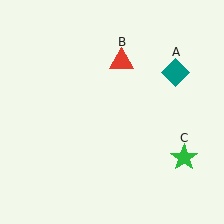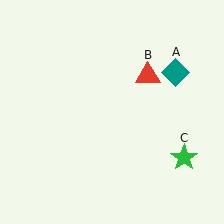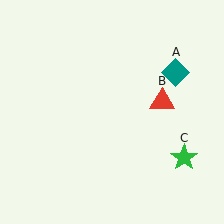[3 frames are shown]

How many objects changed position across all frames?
1 object changed position: red triangle (object B).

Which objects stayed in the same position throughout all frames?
Teal diamond (object A) and green star (object C) remained stationary.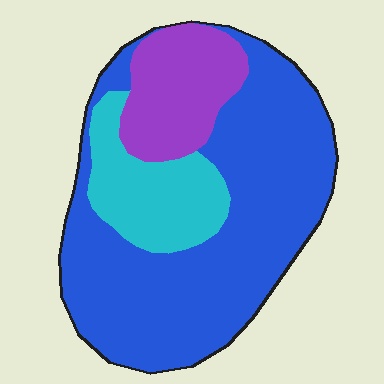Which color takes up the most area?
Blue, at roughly 65%.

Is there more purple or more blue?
Blue.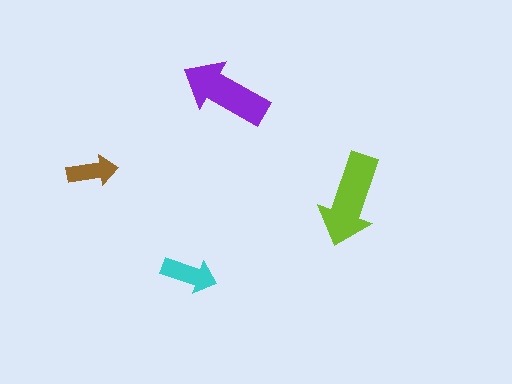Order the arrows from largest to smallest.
the lime one, the purple one, the cyan one, the brown one.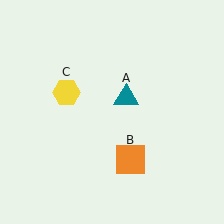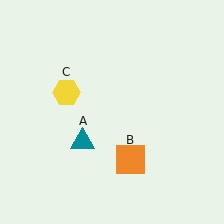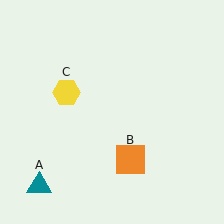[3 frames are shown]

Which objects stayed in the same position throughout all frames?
Orange square (object B) and yellow hexagon (object C) remained stationary.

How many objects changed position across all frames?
1 object changed position: teal triangle (object A).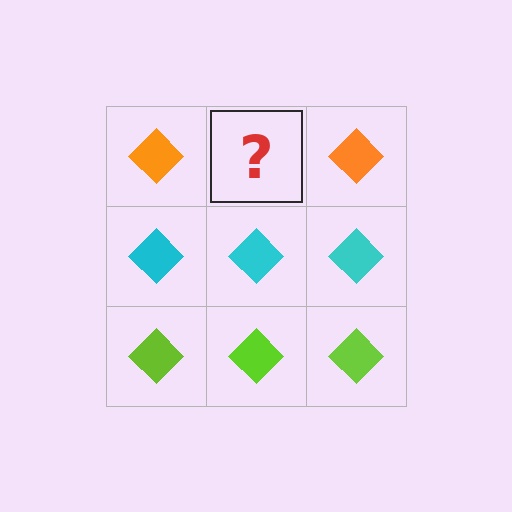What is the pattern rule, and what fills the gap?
The rule is that each row has a consistent color. The gap should be filled with an orange diamond.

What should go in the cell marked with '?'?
The missing cell should contain an orange diamond.